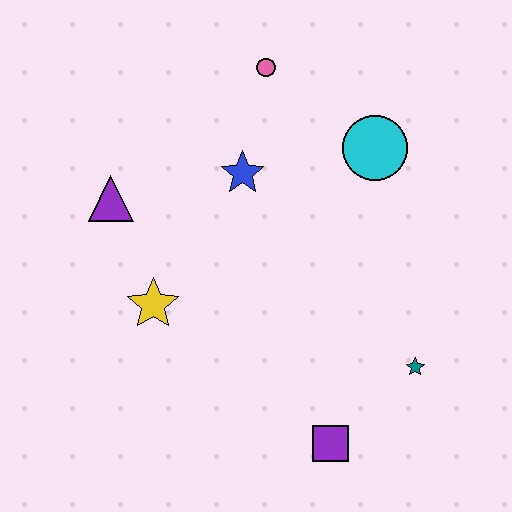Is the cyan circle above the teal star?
Yes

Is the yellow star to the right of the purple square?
No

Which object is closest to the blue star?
The pink circle is closest to the blue star.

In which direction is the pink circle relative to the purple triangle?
The pink circle is to the right of the purple triangle.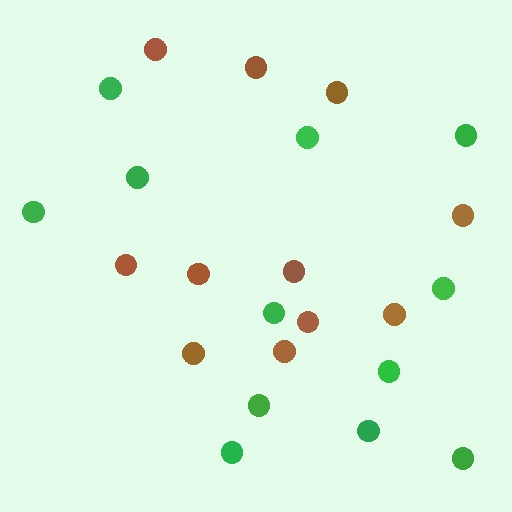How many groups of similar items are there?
There are 2 groups: one group of brown circles (11) and one group of green circles (12).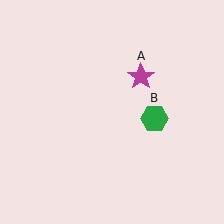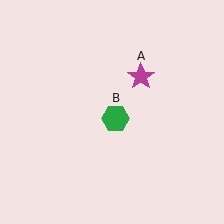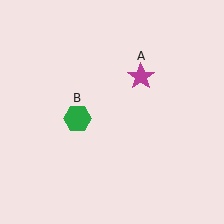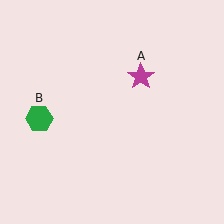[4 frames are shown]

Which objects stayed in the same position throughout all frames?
Magenta star (object A) remained stationary.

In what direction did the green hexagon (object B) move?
The green hexagon (object B) moved left.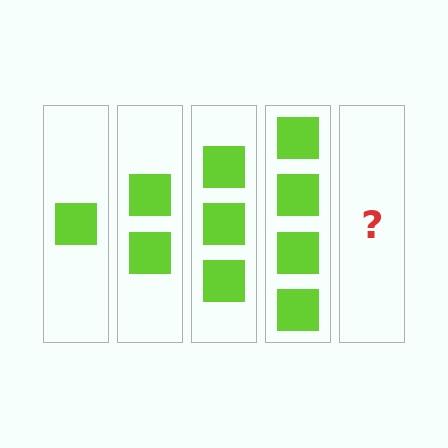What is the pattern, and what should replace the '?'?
The pattern is that each step adds one more square. The '?' should be 5 squares.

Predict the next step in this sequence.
The next step is 5 squares.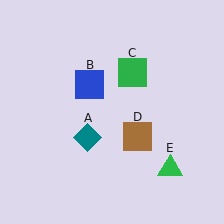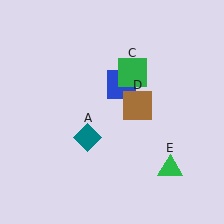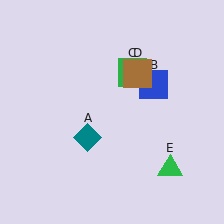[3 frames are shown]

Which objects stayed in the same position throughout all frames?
Teal diamond (object A) and green square (object C) and green triangle (object E) remained stationary.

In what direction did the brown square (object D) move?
The brown square (object D) moved up.